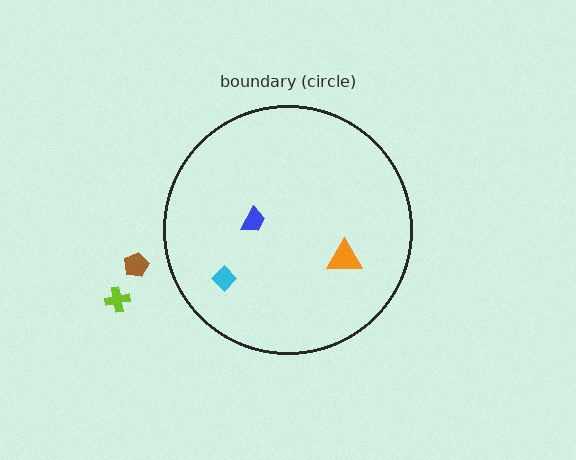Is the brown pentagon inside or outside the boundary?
Outside.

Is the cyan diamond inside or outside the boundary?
Inside.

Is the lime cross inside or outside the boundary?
Outside.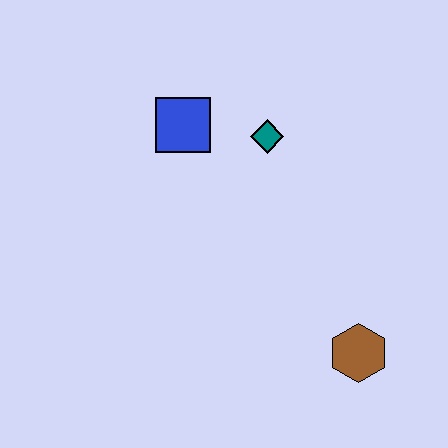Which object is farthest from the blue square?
The brown hexagon is farthest from the blue square.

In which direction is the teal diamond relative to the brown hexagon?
The teal diamond is above the brown hexagon.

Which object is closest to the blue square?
The teal diamond is closest to the blue square.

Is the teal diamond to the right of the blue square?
Yes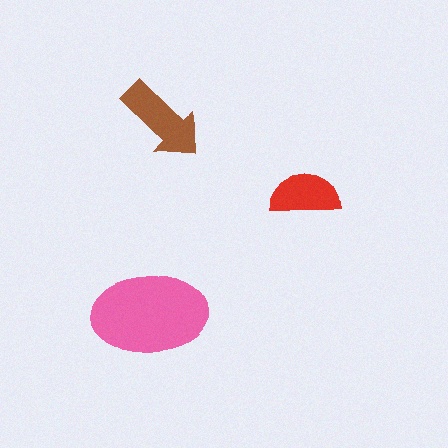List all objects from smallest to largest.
The red semicircle, the brown arrow, the pink ellipse.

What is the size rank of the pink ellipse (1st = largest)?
1st.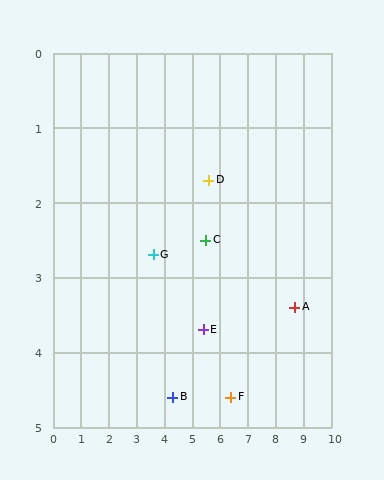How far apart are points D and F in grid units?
Points D and F are about 3.0 grid units apart.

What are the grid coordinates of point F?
Point F is at approximately (6.4, 4.6).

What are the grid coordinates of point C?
Point C is at approximately (5.5, 2.5).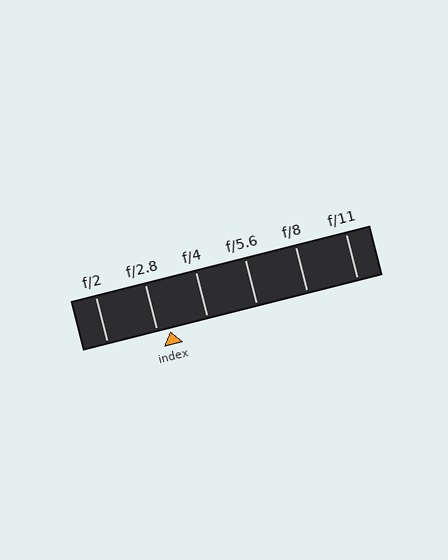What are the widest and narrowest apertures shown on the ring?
The widest aperture shown is f/2 and the narrowest is f/11.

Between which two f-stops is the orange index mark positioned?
The index mark is between f/2.8 and f/4.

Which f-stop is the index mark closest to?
The index mark is closest to f/2.8.